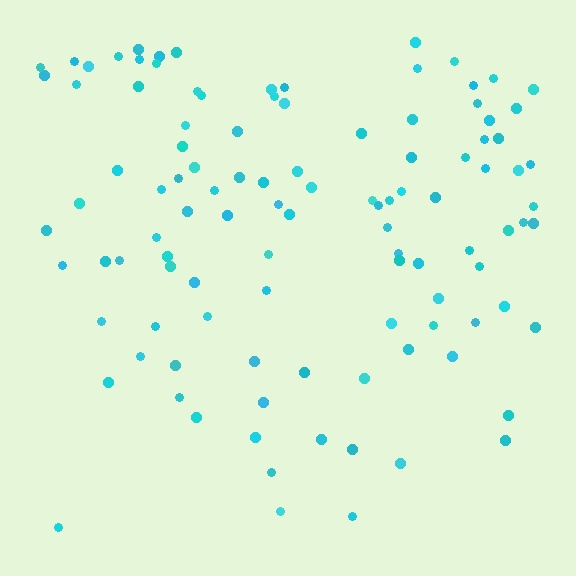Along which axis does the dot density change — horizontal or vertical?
Vertical.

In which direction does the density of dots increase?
From bottom to top, with the top side densest.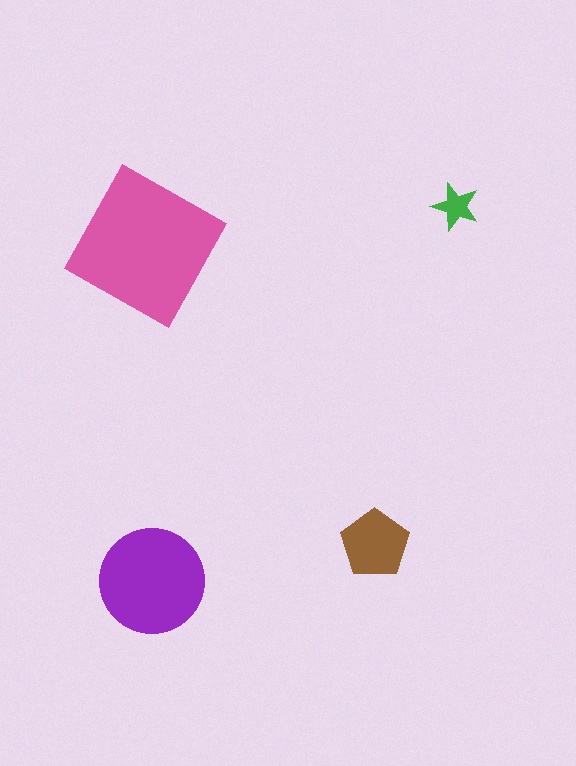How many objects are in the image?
There are 4 objects in the image.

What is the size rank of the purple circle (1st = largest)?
2nd.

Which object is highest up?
The green star is topmost.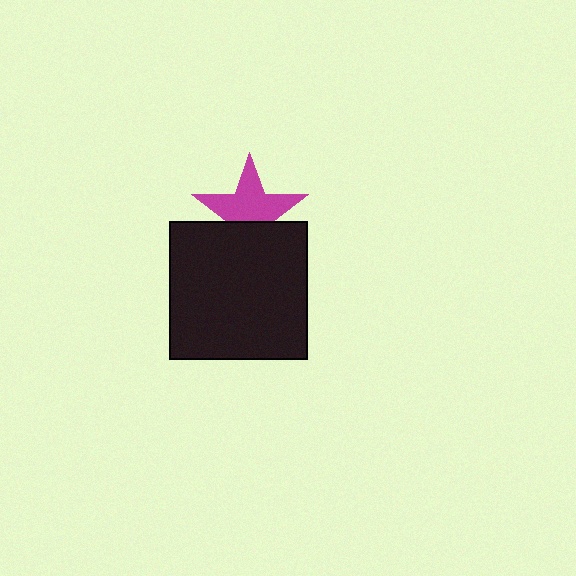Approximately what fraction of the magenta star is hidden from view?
Roughly 36% of the magenta star is hidden behind the black square.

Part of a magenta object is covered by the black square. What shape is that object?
It is a star.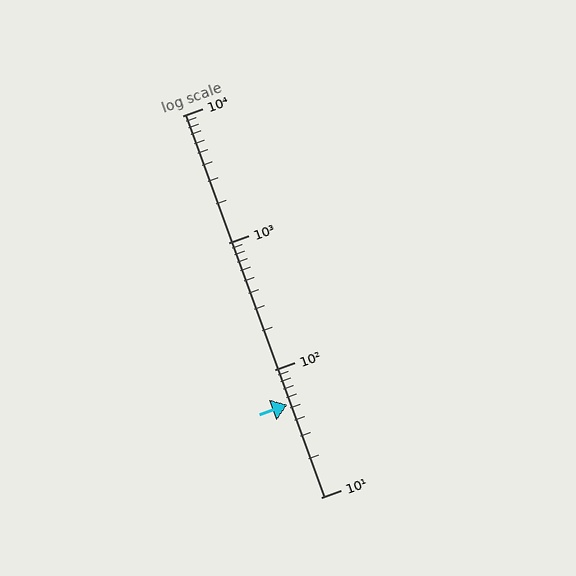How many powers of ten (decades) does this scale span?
The scale spans 3 decades, from 10 to 10000.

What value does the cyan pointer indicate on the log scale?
The pointer indicates approximately 53.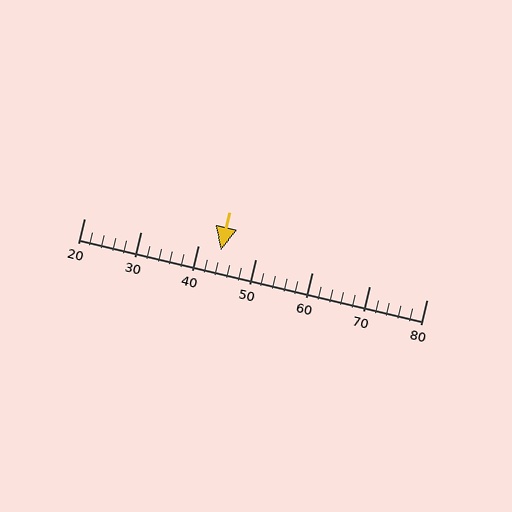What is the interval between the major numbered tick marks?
The major tick marks are spaced 10 units apart.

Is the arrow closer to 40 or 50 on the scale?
The arrow is closer to 40.